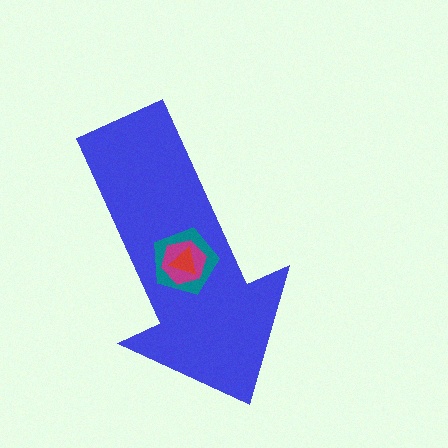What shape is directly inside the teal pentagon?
The magenta hexagon.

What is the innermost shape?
The red triangle.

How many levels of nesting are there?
4.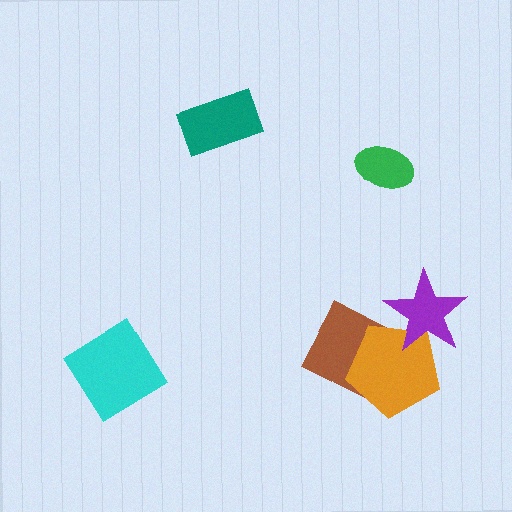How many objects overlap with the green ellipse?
0 objects overlap with the green ellipse.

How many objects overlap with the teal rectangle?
0 objects overlap with the teal rectangle.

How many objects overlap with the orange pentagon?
2 objects overlap with the orange pentagon.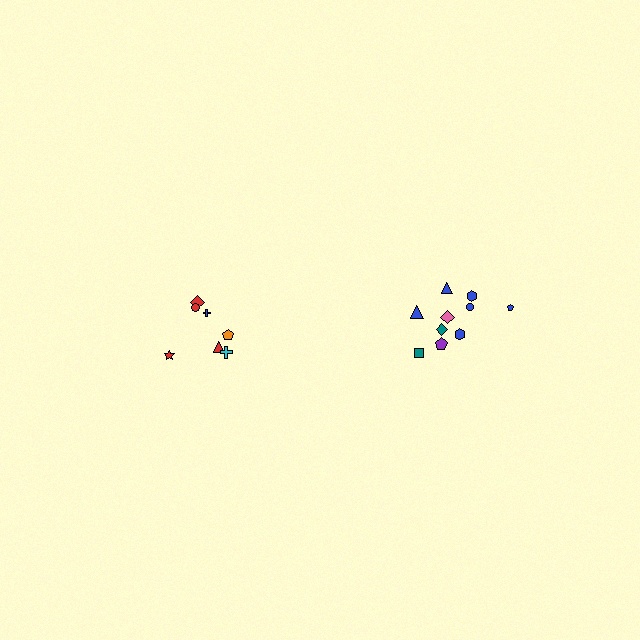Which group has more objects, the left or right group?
The right group.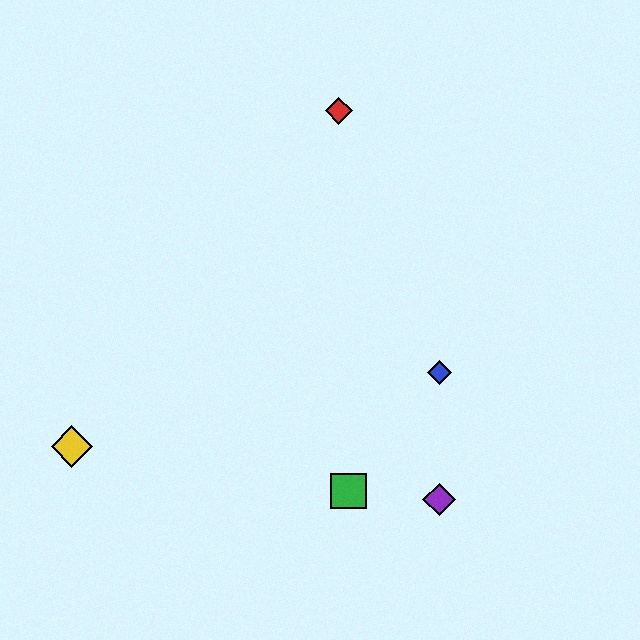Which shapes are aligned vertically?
The blue diamond, the purple diamond are aligned vertically.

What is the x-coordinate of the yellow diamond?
The yellow diamond is at x≈72.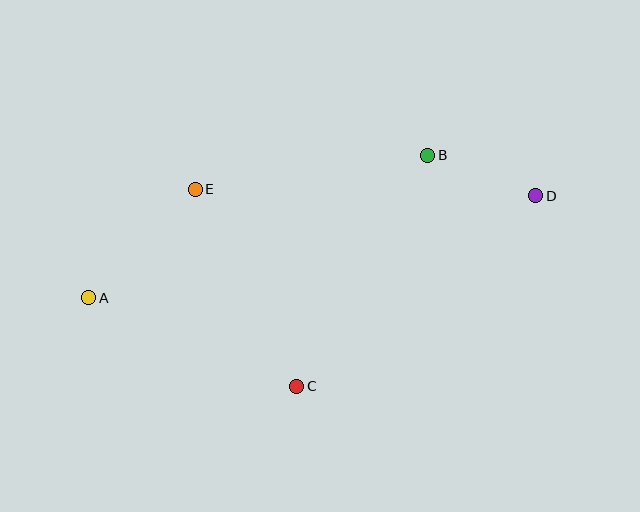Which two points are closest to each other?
Points B and D are closest to each other.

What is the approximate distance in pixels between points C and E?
The distance between C and E is approximately 222 pixels.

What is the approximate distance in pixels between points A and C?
The distance between A and C is approximately 226 pixels.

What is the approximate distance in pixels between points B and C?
The distance between B and C is approximately 266 pixels.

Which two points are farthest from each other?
Points A and D are farthest from each other.